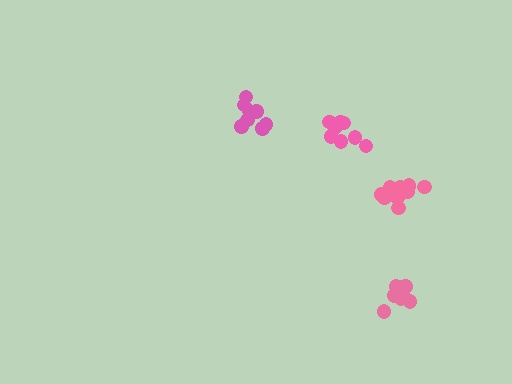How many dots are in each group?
Group 1: 8 dots, Group 2: 9 dots, Group 3: 9 dots, Group 4: 12 dots (38 total).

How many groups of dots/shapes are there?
There are 4 groups.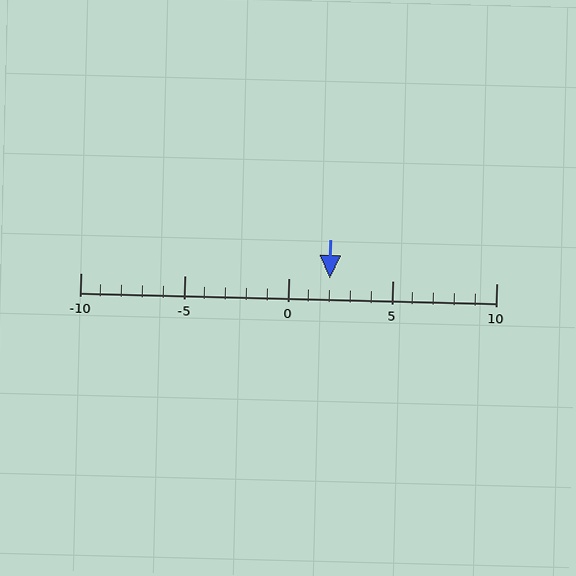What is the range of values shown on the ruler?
The ruler shows values from -10 to 10.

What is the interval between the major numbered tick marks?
The major tick marks are spaced 5 units apart.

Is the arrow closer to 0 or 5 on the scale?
The arrow is closer to 0.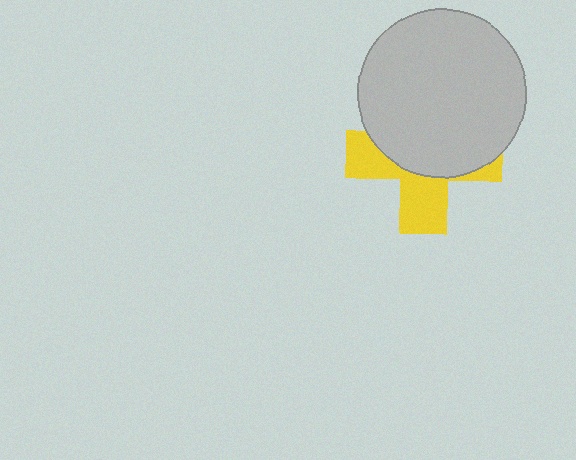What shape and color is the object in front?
The object in front is a light gray circle.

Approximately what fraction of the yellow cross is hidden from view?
Roughly 57% of the yellow cross is hidden behind the light gray circle.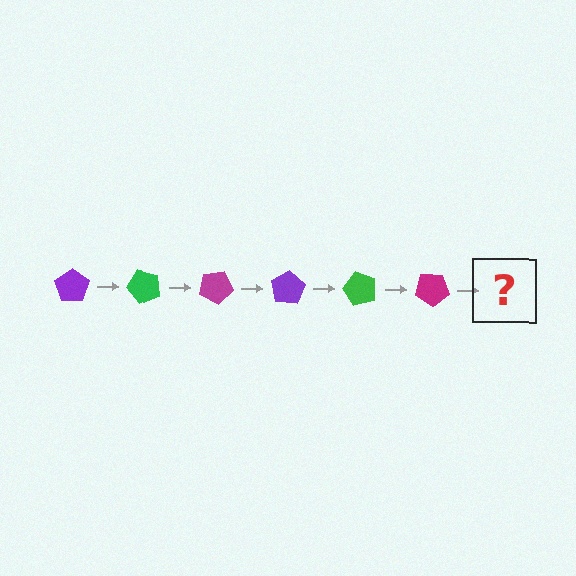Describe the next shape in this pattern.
It should be a purple pentagon, rotated 300 degrees from the start.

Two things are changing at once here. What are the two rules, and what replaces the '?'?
The two rules are that it rotates 50 degrees each step and the color cycles through purple, green, and magenta. The '?' should be a purple pentagon, rotated 300 degrees from the start.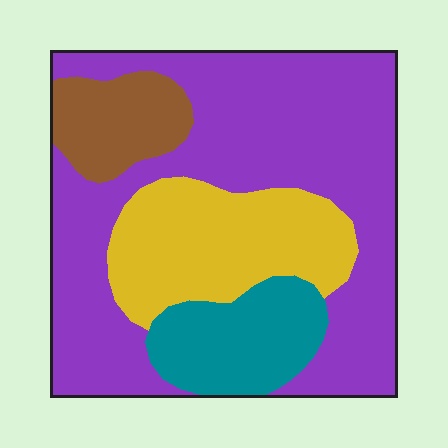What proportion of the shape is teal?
Teal takes up about one eighth (1/8) of the shape.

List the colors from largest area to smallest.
From largest to smallest: purple, yellow, teal, brown.